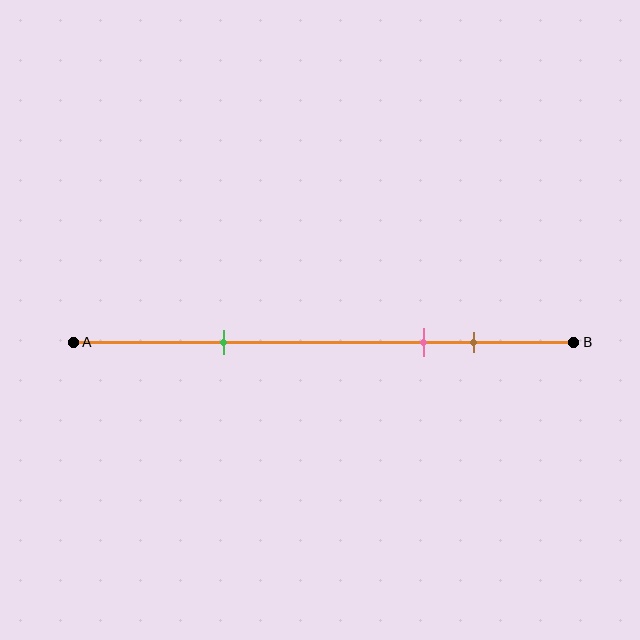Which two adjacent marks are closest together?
The pink and brown marks are the closest adjacent pair.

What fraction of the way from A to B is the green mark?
The green mark is approximately 30% (0.3) of the way from A to B.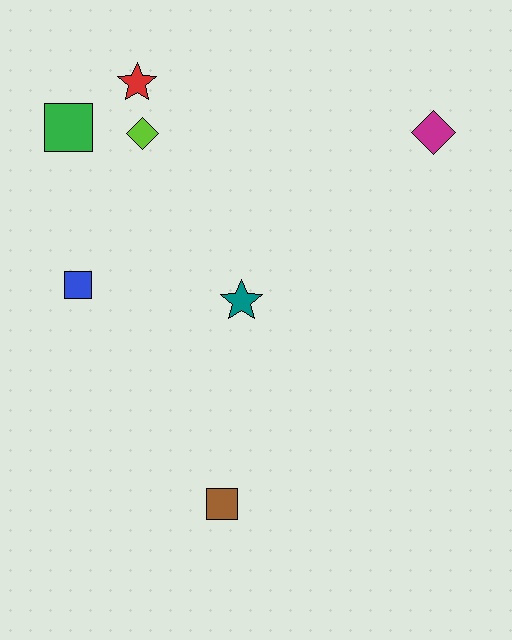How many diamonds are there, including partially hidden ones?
There are 2 diamonds.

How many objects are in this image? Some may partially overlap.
There are 7 objects.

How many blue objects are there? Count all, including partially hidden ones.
There is 1 blue object.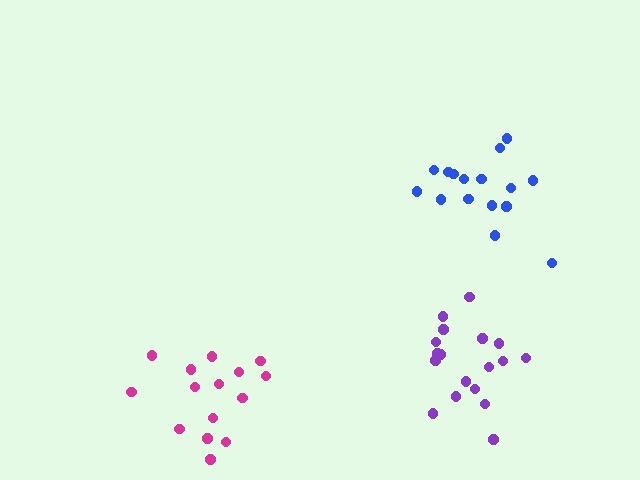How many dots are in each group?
Group 1: 15 dots, Group 2: 16 dots, Group 3: 18 dots (49 total).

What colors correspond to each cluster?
The clusters are colored: magenta, blue, purple.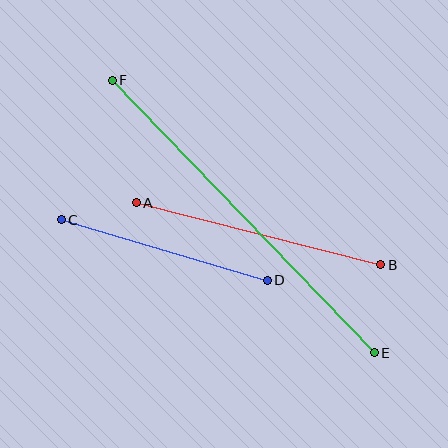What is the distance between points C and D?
The distance is approximately 215 pixels.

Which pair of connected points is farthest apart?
Points E and F are farthest apart.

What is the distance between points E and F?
The distance is approximately 378 pixels.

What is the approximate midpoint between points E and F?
The midpoint is at approximately (243, 216) pixels.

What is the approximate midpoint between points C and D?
The midpoint is at approximately (164, 250) pixels.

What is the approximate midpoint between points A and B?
The midpoint is at approximately (259, 234) pixels.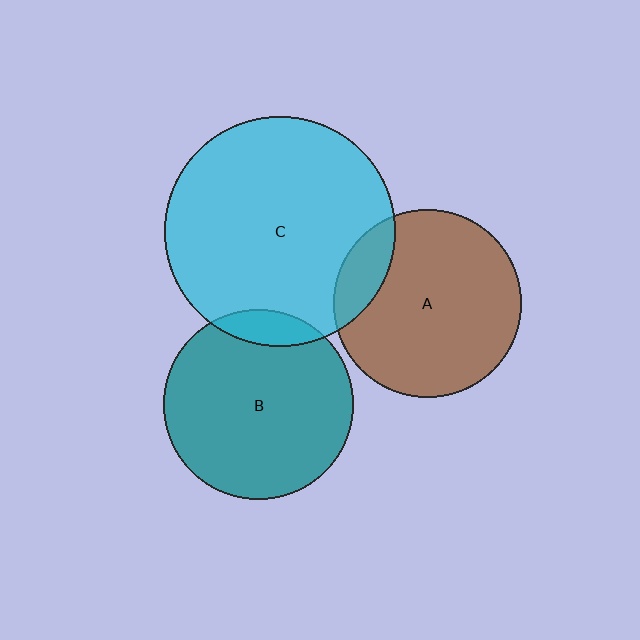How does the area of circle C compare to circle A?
Approximately 1.5 times.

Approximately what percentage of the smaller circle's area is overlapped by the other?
Approximately 10%.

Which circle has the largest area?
Circle C (cyan).